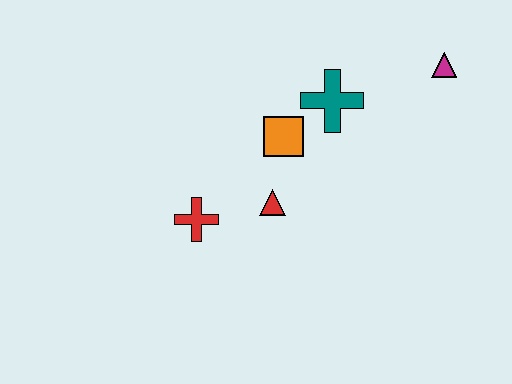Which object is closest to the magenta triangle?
The teal cross is closest to the magenta triangle.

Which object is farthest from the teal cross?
The red cross is farthest from the teal cross.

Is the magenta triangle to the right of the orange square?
Yes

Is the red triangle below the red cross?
No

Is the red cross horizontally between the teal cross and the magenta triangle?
No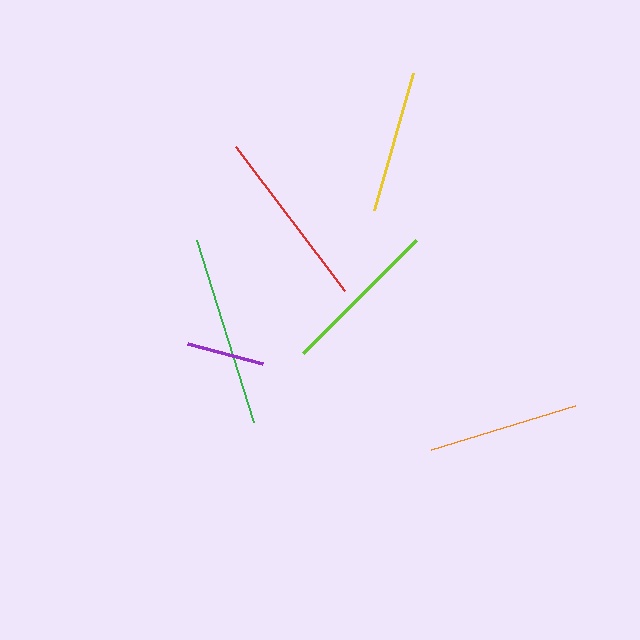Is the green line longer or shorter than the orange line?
The green line is longer than the orange line.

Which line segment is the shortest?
The purple line is the shortest at approximately 78 pixels.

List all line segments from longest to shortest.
From longest to shortest: green, red, lime, orange, yellow, purple.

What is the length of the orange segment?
The orange segment is approximately 151 pixels long.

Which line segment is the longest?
The green line is the longest at approximately 191 pixels.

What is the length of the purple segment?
The purple segment is approximately 78 pixels long.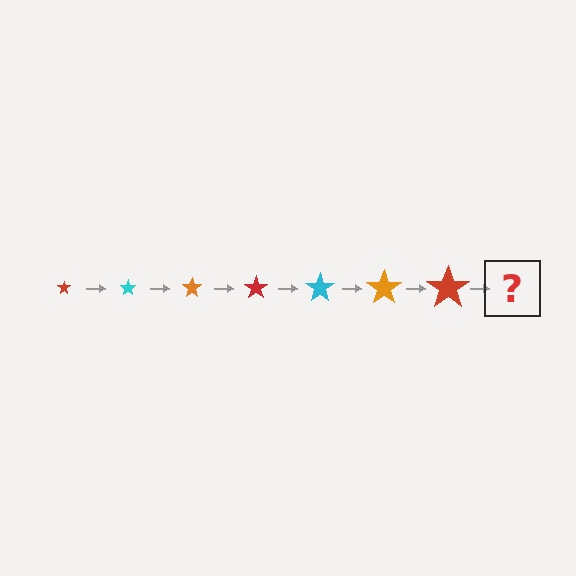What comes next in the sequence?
The next element should be a cyan star, larger than the previous one.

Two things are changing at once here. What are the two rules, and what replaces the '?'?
The two rules are that the star grows larger each step and the color cycles through red, cyan, and orange. The '?' should be a cyan star, larger than the previous one.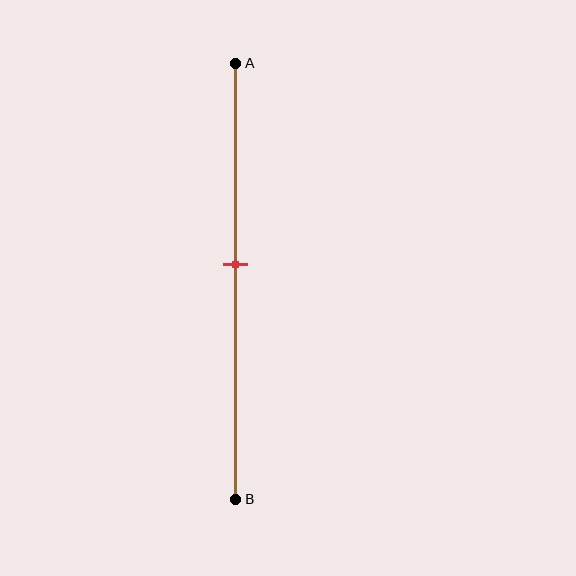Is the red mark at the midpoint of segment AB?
No, the mark is at about 45% from A, not at the 50% midpoint.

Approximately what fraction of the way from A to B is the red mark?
The red mark is approximately 45% of the way from A to B.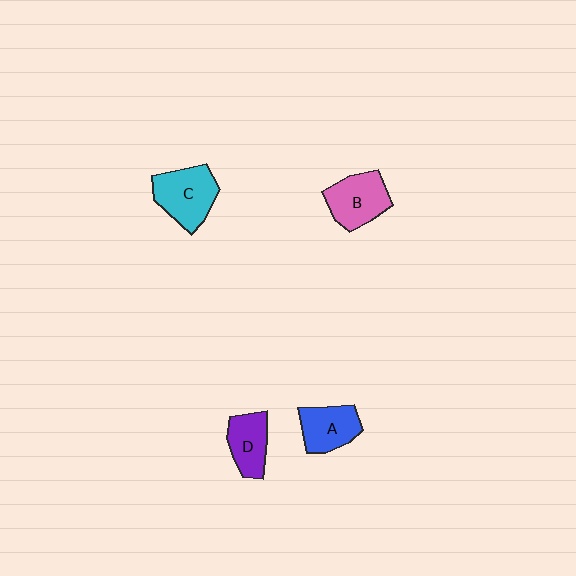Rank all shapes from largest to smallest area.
From largest to smallest: C (cyan), B (pink), A (blue), D (purple).